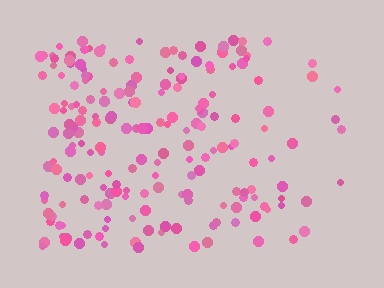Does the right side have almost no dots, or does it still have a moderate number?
Still a moderate number, just noticeably fewer than the left.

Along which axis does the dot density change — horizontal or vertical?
Horizontal.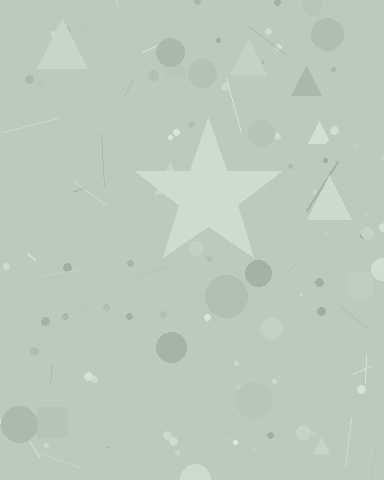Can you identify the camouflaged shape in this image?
The camouflaged shape is a star.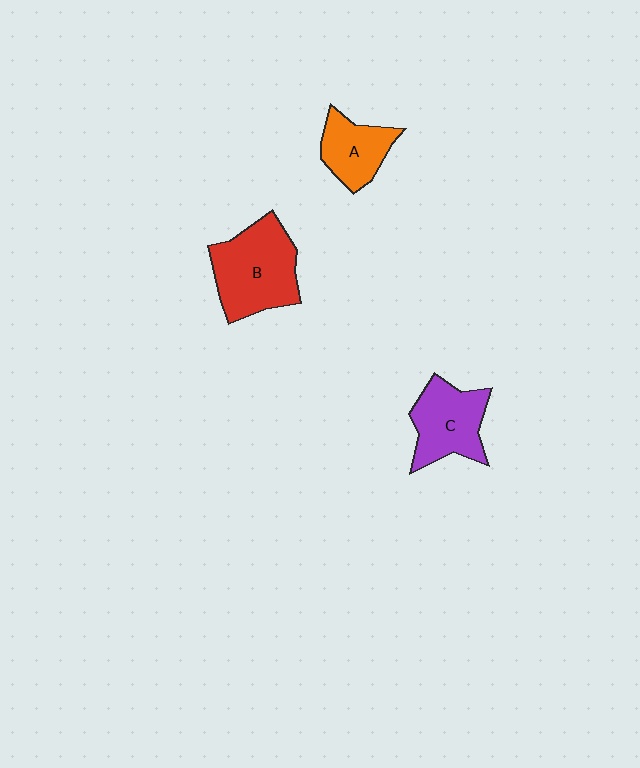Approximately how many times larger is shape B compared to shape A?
Approximately 1.7 times.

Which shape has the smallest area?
Shape A (orange).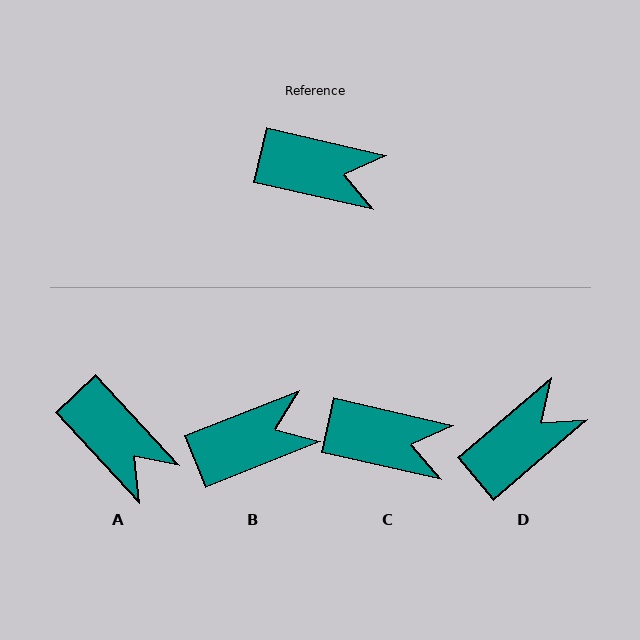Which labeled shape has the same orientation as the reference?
C.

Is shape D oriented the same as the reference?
No, it is off by about 54 degrees.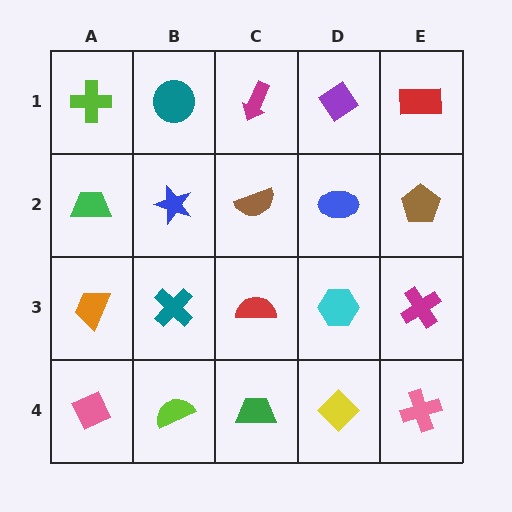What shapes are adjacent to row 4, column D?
A cyan hexagon (row 3, column D), a green trapezoid (row 4, column C), a pink cross (row 4, column E).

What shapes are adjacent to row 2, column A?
A lime cross (row 1, column A), an orange trapezoid (row 3, column A), a blue star (row 2, column B).